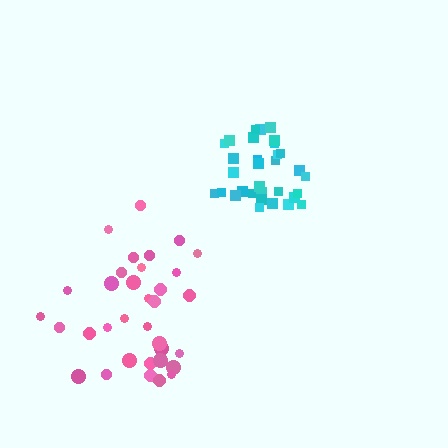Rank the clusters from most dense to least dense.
cyan, pink.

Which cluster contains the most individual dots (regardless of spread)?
Pink (35).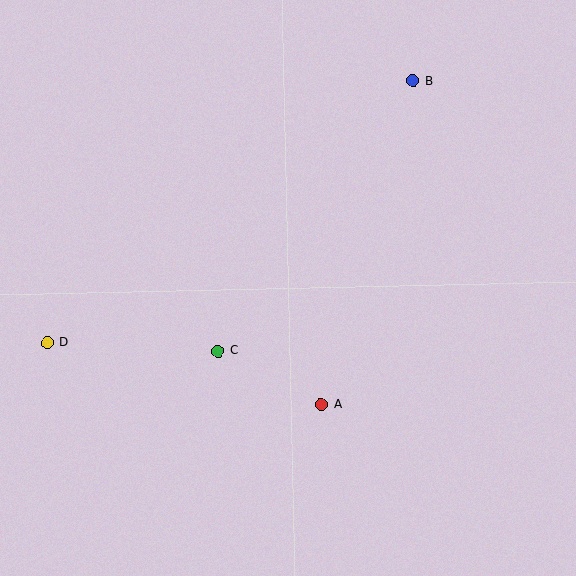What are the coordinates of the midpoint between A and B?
The midpoint between A and B is at (367, 243).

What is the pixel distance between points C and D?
The distance between C and D is 171 pixels.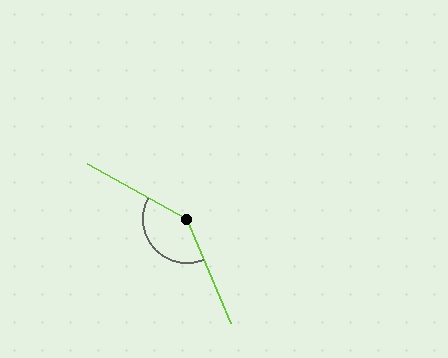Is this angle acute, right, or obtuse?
It is obtuse.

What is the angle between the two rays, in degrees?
Approximately 141 degrees.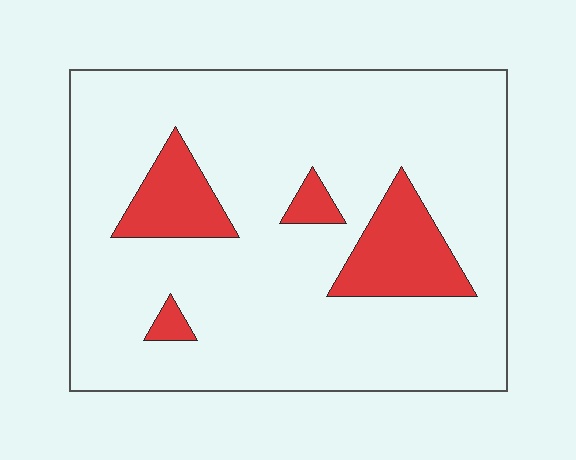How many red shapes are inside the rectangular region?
4.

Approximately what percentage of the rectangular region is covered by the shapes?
Approximately 15%.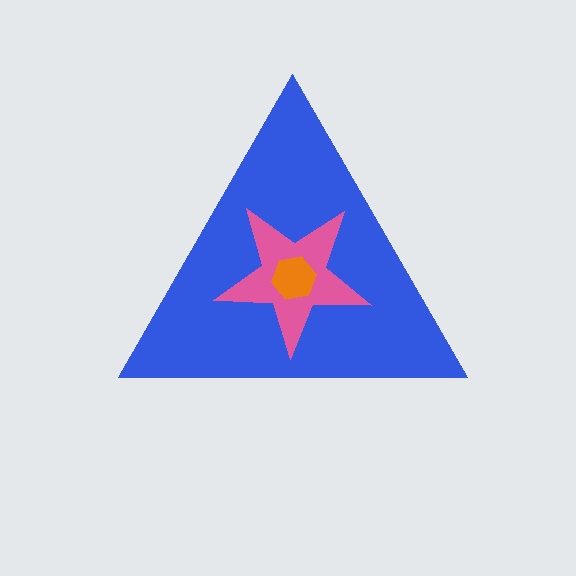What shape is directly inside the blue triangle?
The pink star.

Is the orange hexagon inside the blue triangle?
Yes.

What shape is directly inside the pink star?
The orange hexagon.